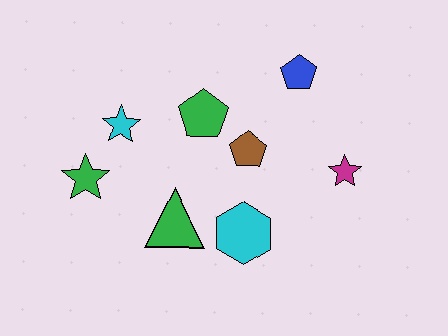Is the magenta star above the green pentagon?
No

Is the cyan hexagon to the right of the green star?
Yes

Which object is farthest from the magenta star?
The green star is farthest from the magenta star.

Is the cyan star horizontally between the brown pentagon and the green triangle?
No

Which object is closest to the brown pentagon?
The green pentagon is closest to the brown pentagon.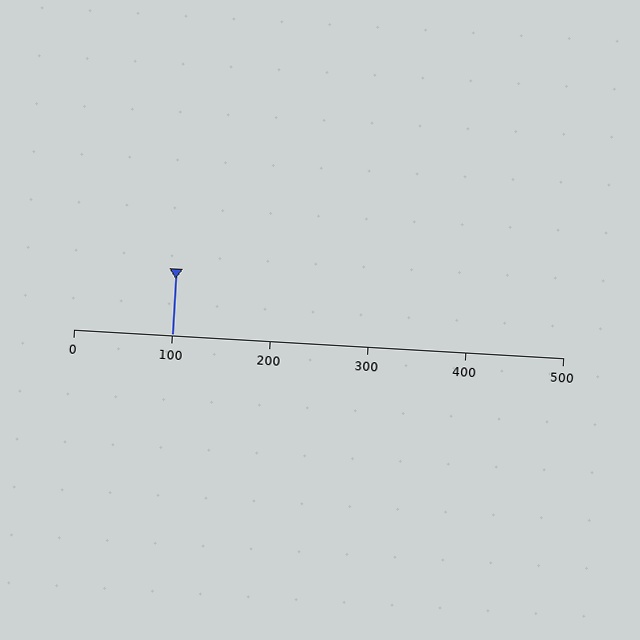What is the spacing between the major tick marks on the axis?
The major ticks are spaced 100 apart.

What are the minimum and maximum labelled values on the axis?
The axis runs from 0 to 500.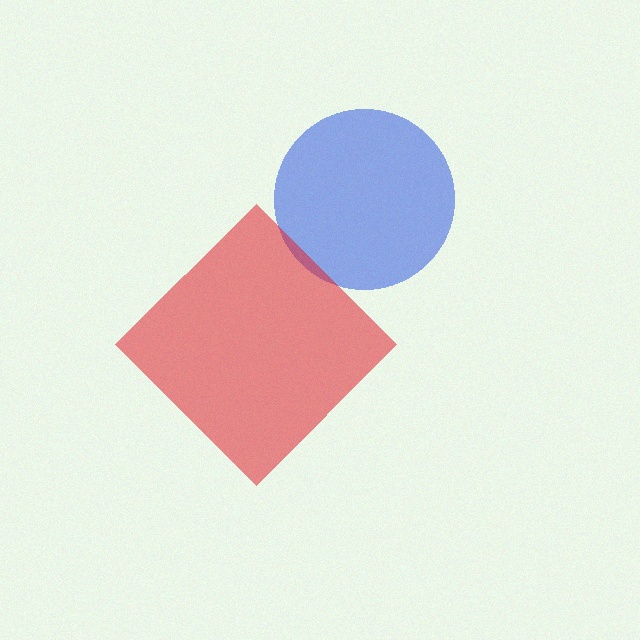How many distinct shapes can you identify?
There are 2 distinct shapes: a blue circle, a red diamond.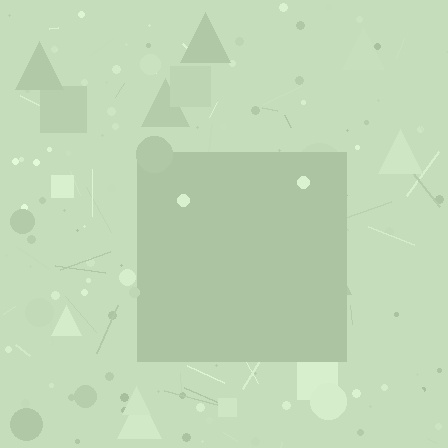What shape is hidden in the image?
A square is hidden in the image.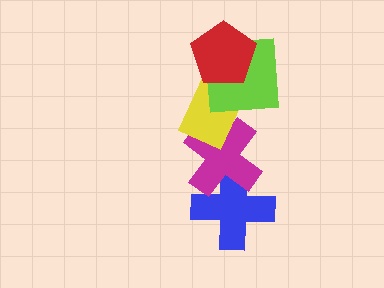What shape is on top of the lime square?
The red pentagon is on top of the lime square.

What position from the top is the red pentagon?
The red pentagon is 1st from the top.